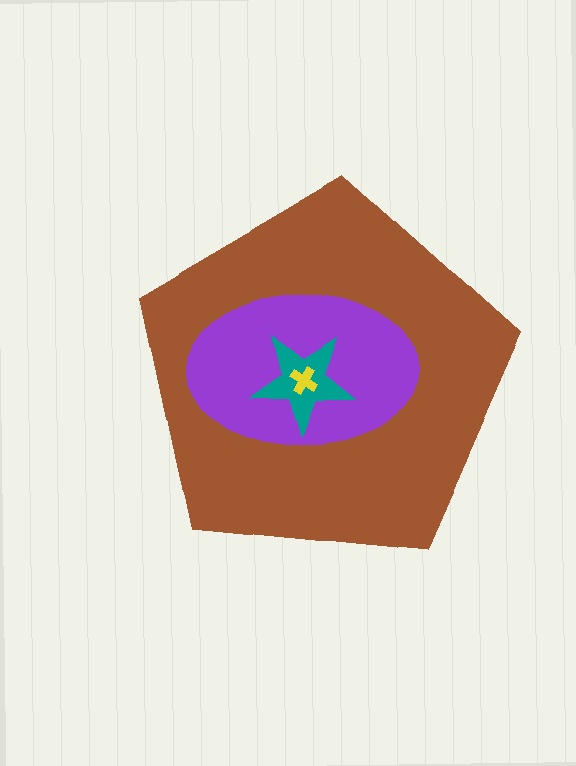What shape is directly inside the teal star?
The yellow cross.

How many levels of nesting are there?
4.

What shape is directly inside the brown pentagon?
The purple ellipse.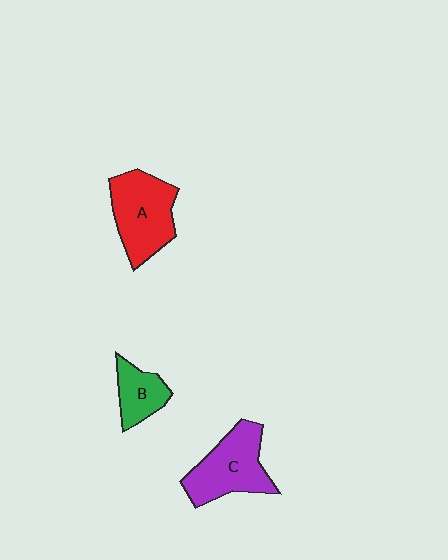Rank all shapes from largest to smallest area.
From largest to smallest: A (red), C (purple), B (green).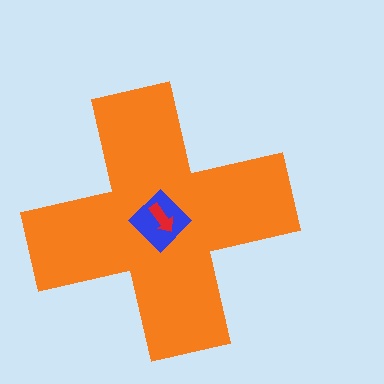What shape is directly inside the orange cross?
The blue diamond.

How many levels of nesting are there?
3.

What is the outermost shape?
The orange cross.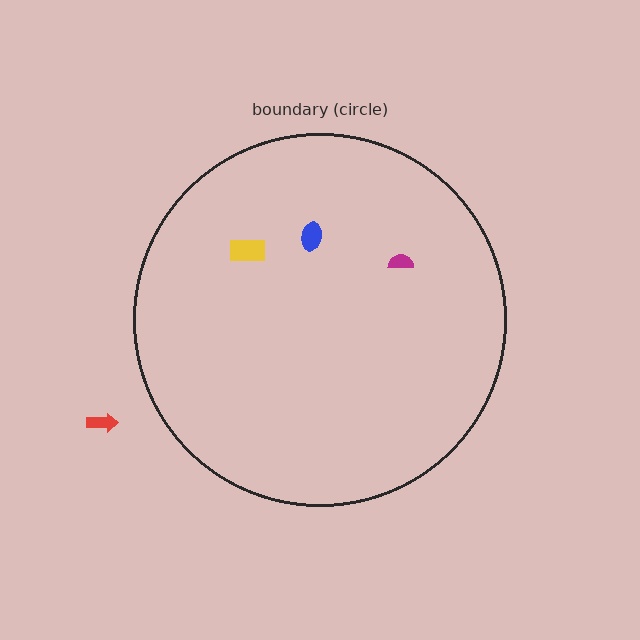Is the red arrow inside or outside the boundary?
Outside.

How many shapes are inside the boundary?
3 inside, 1 outside.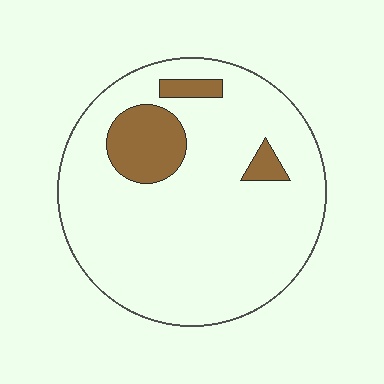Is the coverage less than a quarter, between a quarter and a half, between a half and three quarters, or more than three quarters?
Less than a quarter.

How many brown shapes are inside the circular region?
3.